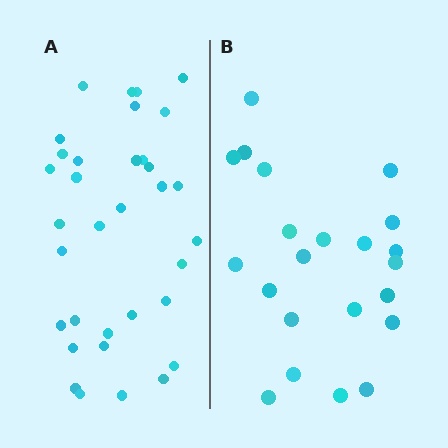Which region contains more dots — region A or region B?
Region A (the left region) has more dots.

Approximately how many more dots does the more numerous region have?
Region A has roughly 12 or so more dots than region B.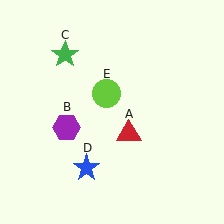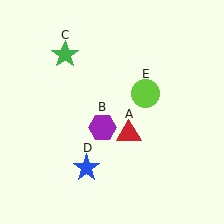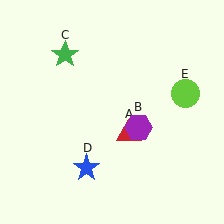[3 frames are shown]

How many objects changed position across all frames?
2 objects changed position: purple hexagon (object B), lime circle (object E).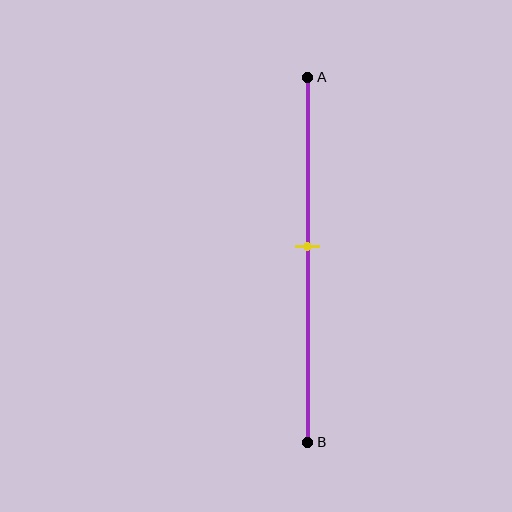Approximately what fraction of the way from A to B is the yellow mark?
The yellow mark is approximately 45% of the way from A to B.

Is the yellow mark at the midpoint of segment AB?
No, the mark is at about 45% from A, not at the 50% midpoint.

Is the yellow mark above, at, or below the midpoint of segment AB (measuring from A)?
The yellow mark is above the midpoint of segment AB.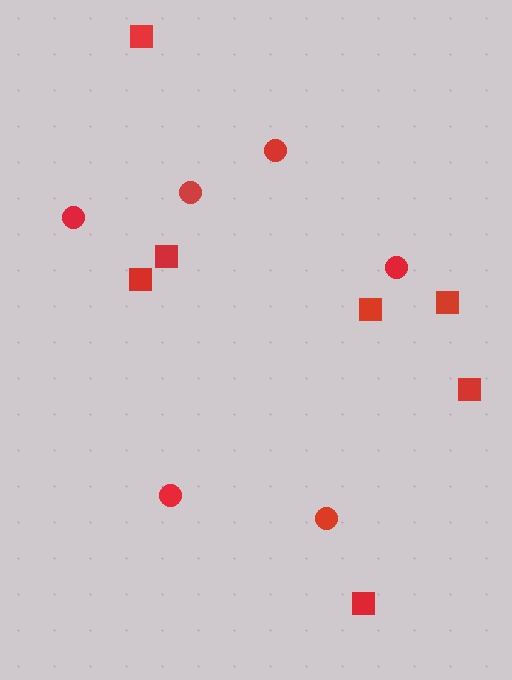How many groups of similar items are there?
There are 2 groups: one group of squares (7) and one group of circles (6).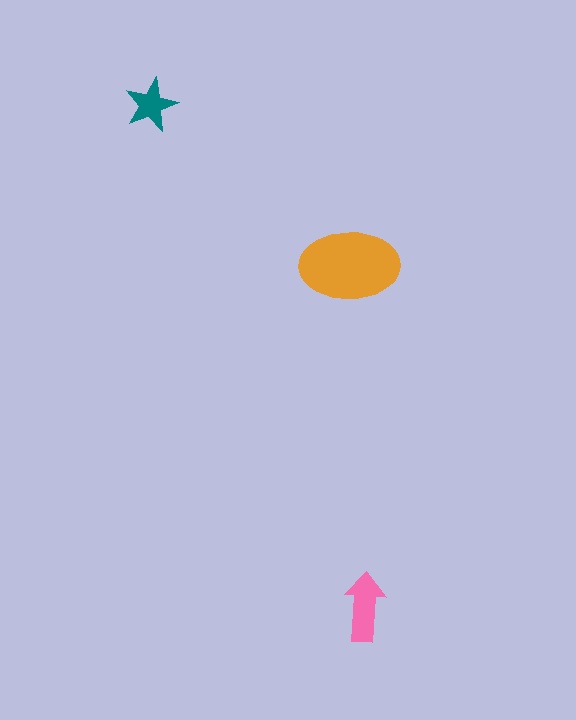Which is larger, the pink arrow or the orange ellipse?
The orange ellipse.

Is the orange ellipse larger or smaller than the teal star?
Larger.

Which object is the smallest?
The teal star.